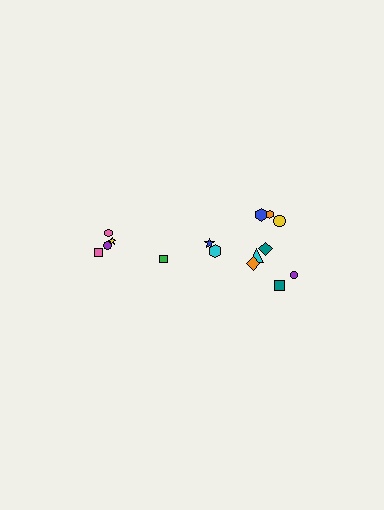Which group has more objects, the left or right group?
The right group.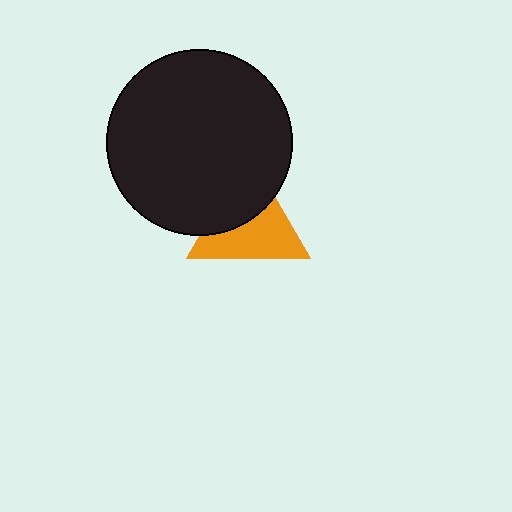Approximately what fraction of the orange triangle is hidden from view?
Roughly 42% of the orange triangle is hidden behind the black circle.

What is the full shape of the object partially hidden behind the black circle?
The partially hidden object is an orange triangle.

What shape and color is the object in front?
The object in front is a black circle.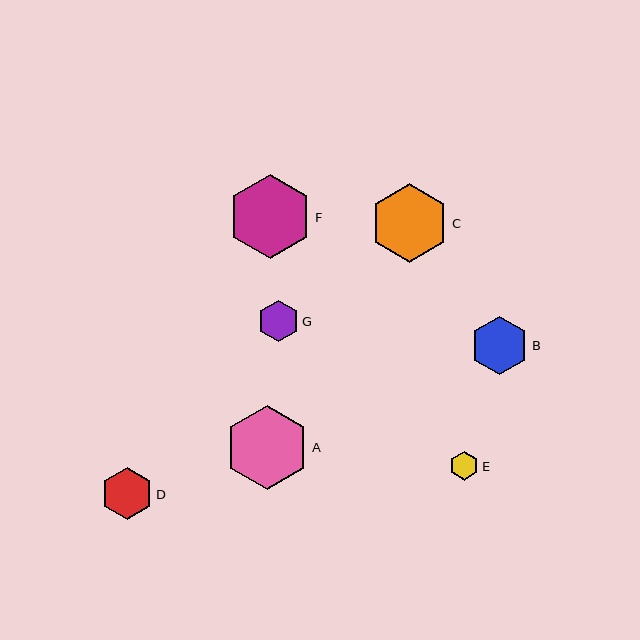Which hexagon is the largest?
Hexagon F is the largest with a size of approximately 85 pixels.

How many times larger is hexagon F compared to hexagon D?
Hexagon F is approximately 1.6 times the size of hexagon D.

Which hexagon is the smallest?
Hexagon E is the smallest with a size of approximately 29 pixels.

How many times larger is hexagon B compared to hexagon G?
Hexagon B is approximately 1.4 times the size of hexagon G.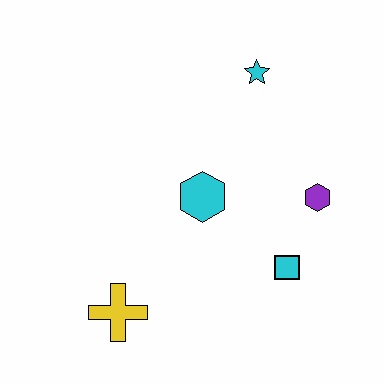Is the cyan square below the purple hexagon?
Yes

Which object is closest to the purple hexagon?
The cyan square is closest to the purple hexagon.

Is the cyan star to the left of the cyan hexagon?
No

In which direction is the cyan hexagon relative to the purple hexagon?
The cyan hexagon is to the left of the purple hexagon.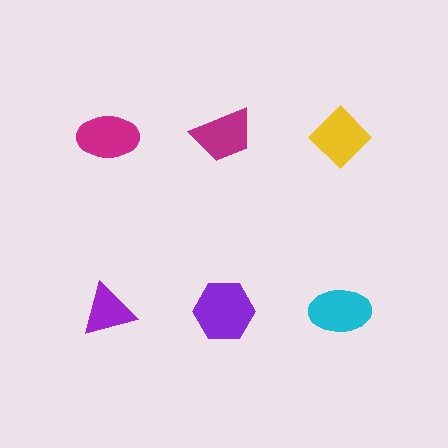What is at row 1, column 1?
A magenta ellipse.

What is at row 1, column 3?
A yellow diamond.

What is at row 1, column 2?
A magenta trapezoid.